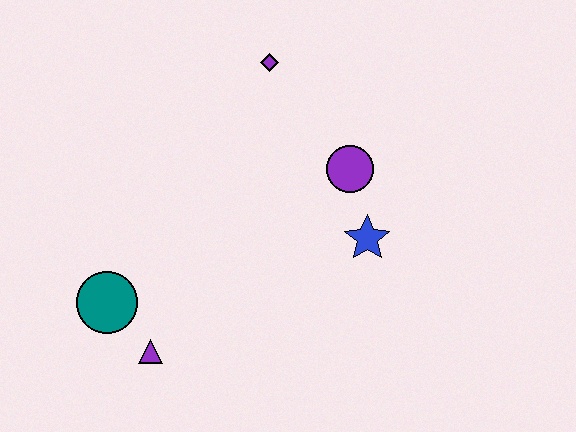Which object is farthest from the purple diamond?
The purple triangle is farthest from the purple diamond.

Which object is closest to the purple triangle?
The teal circle is closest to the purple triangle.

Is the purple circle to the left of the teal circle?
No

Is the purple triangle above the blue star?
No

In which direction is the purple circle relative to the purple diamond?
The purple circle is below the purple diamond.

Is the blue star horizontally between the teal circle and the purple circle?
No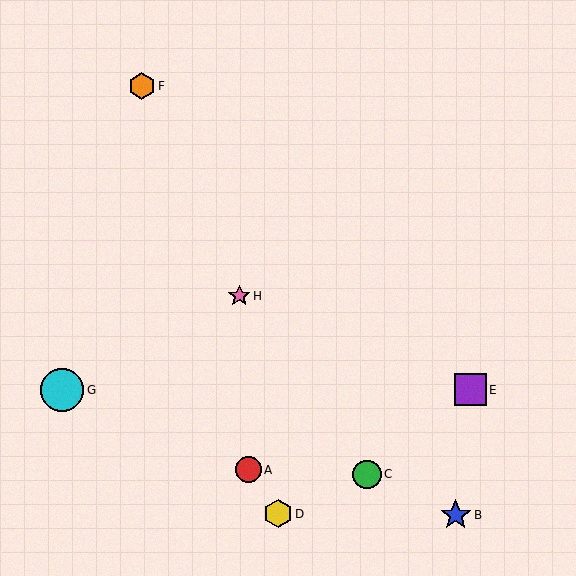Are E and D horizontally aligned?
No, E is at y≈390 and D is at y≈514.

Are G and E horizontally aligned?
Yes, both are at y≈390.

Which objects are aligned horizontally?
Objects E, G are aligned horizontally.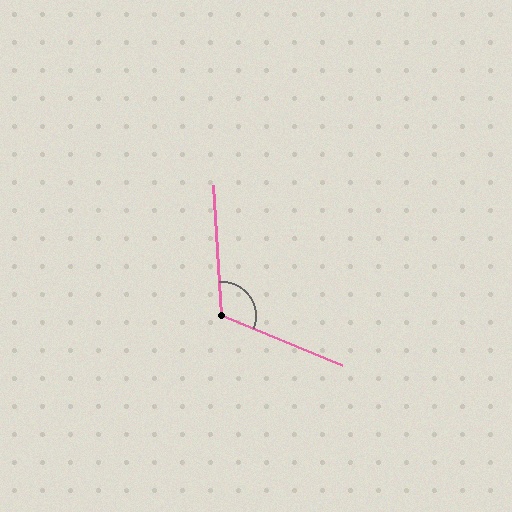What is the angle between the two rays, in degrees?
Approximately 116 degrees.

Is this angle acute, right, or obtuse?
It is obtuse.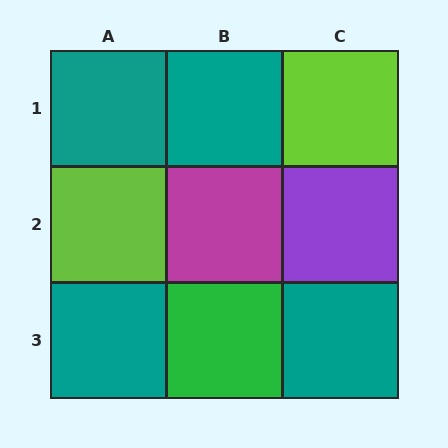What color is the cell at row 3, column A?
Teal.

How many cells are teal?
4 cells are teal.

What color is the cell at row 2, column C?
Purple.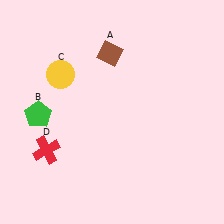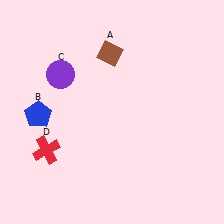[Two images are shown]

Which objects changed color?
B changed from green to blue. C changed from yellow to purple.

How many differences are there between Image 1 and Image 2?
There are 2 differences between the two images.